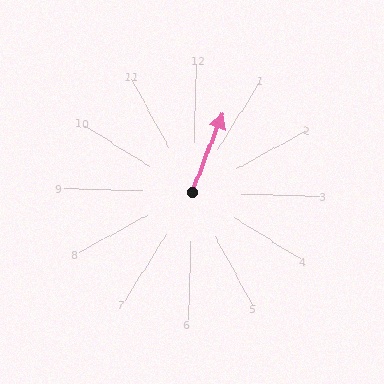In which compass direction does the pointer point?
North.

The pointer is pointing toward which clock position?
Roughly 1 o'clock.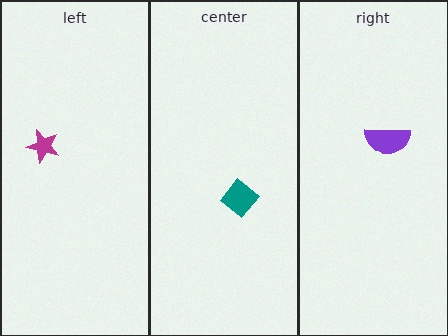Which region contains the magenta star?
The left region.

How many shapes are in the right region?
1.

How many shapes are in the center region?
1.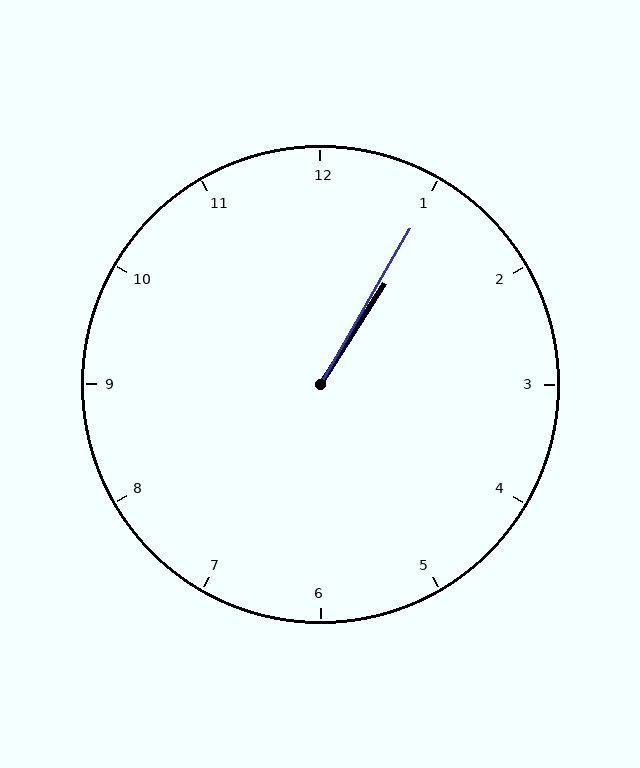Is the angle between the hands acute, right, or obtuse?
It is acute.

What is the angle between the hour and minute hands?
Approximately 2 degrees.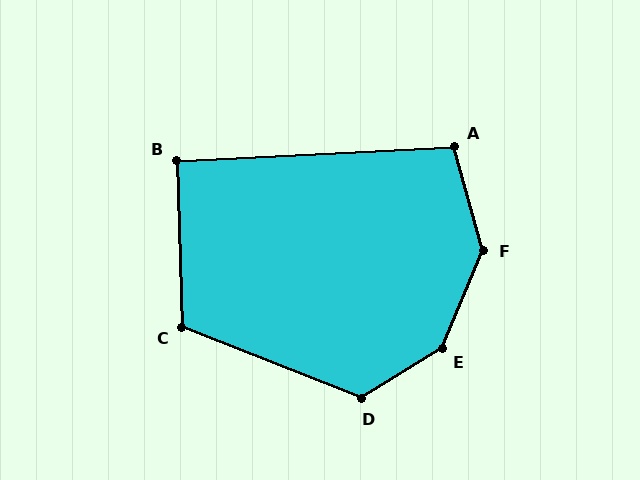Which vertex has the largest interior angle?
E, at approximately 144 degrees.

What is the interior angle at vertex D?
Approximately 127 degrees (obtuse).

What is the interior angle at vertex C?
Approximately 113 degrees (obtuse).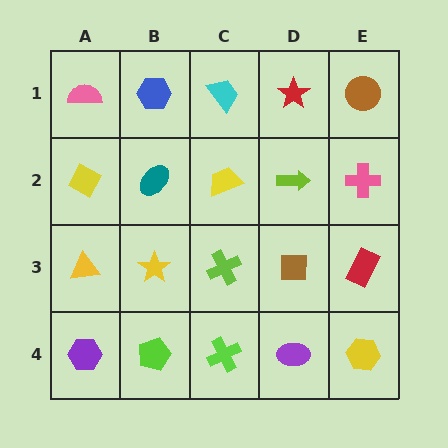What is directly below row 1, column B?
A teal ellipse.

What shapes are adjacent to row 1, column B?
A teal ellipse (row 2, column B), a pink semicircle (row 1, column A), a cyan trapezoid (row 1, column C).